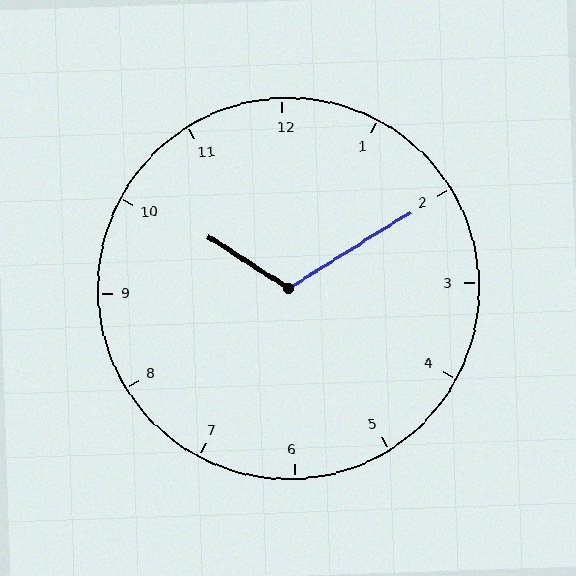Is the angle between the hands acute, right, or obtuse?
It is obtuse.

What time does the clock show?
10:10.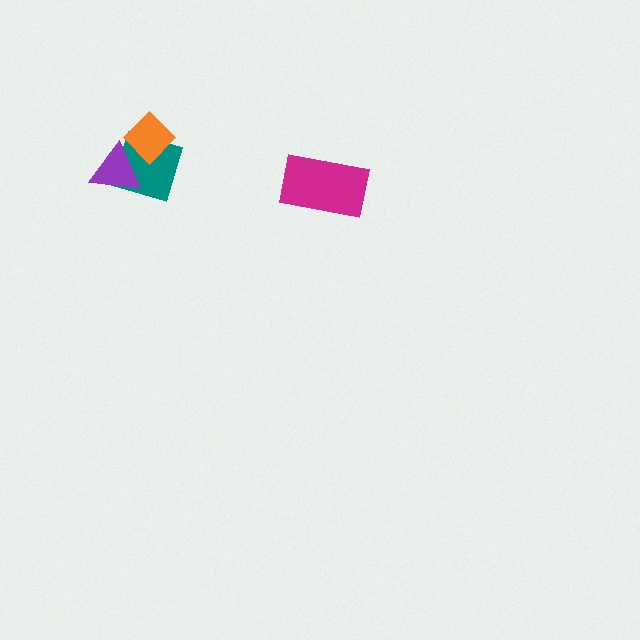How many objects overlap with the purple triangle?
2 objects overlap with the purple triangle.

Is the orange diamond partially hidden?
No, no other shape covers it.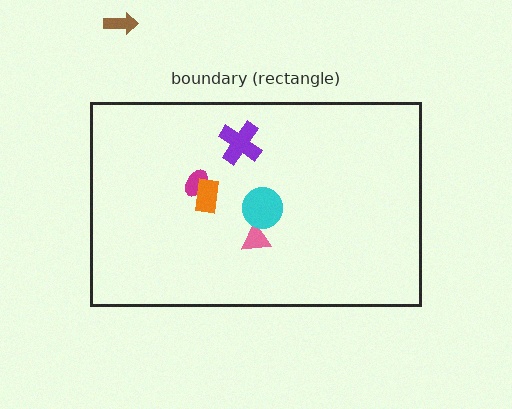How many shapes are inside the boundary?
5 inside, 1 outside.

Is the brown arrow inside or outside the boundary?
Outside.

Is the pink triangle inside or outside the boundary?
Inside.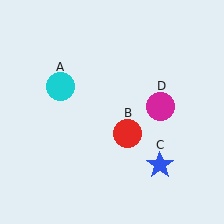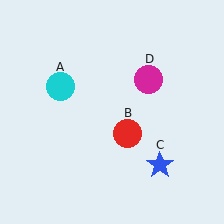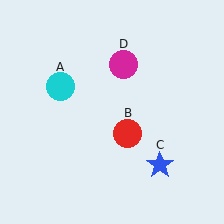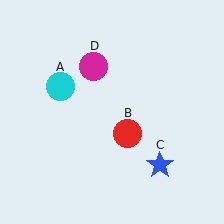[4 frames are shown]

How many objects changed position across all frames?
1 object changed position: magenta circle (object D).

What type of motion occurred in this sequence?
The magenta circle (object D) rotated counterclockwise around the center of the scene.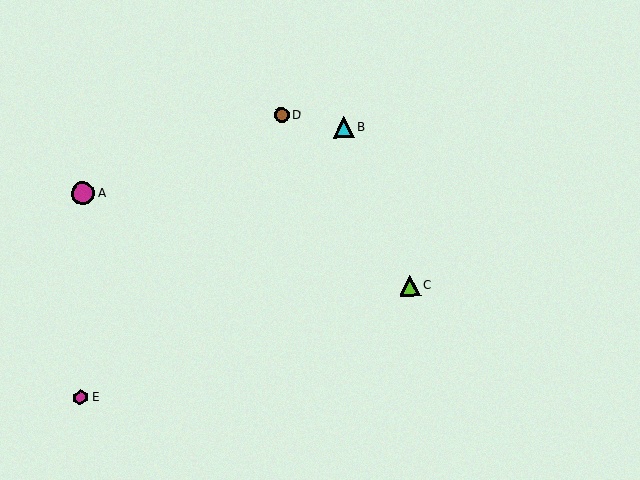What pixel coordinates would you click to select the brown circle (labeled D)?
Click at (281, 115) to select the brown circle D.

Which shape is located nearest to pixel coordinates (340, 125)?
The cyan triangle (labeled B) at (344, 127) is nearest to that location.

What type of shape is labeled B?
Shape B is a cyan triangle.